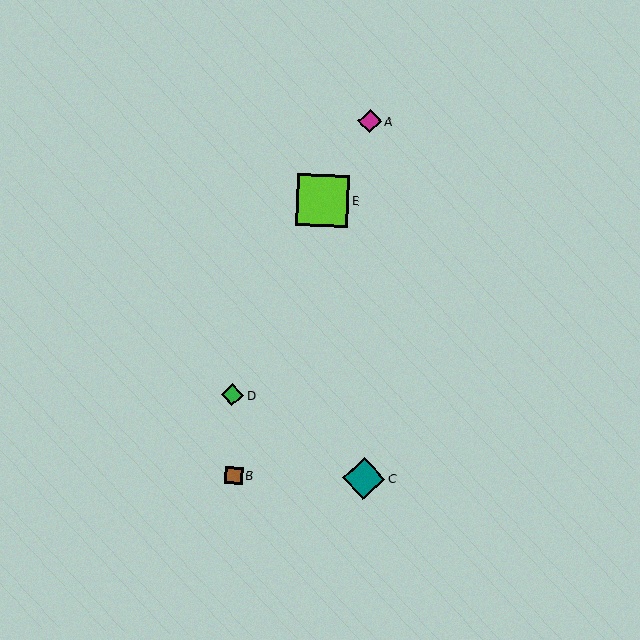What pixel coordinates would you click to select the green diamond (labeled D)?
Click at (233, 395) to select the green diamond D.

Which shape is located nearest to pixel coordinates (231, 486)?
The brown square (labeled B) at (234, 476) is nearest to that location.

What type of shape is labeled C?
Shape C is a teal diamond.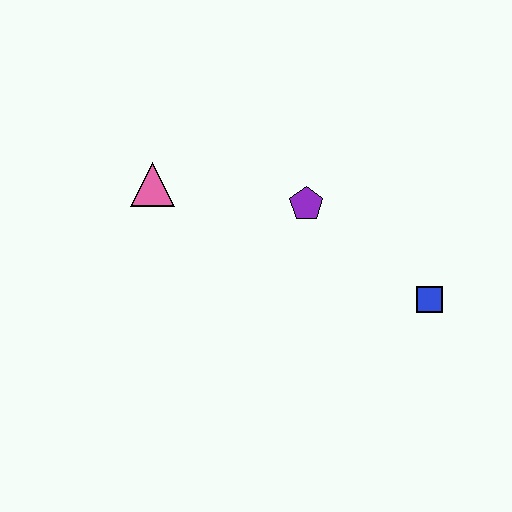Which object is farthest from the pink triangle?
The blue square is farthest from the pink triangle.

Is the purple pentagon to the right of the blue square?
No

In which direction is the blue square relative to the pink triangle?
The blue square is to the right of the pink triangle.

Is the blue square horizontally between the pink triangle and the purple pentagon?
No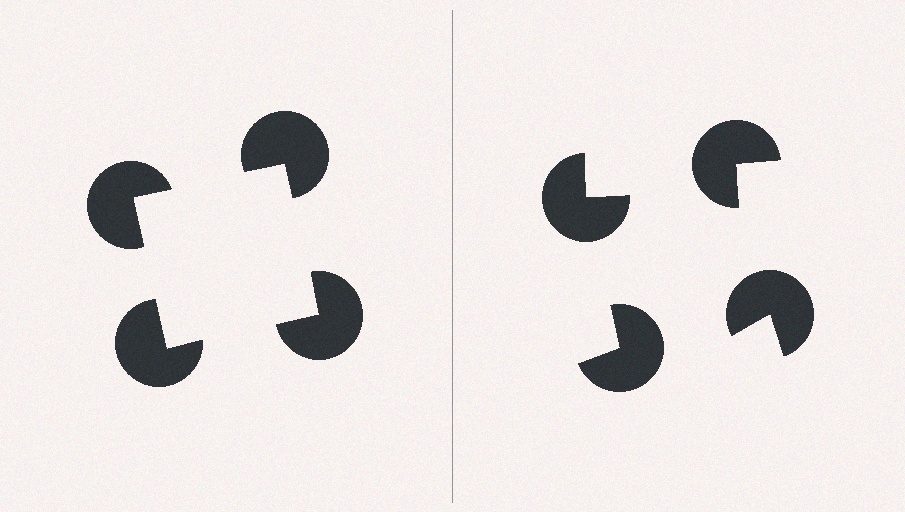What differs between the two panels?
The pac-man discs are positioned identically on both sides; only the wedge orientations differ. On the left they align to a square; on the right they are misaligned.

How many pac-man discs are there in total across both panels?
8 — 4 on each side.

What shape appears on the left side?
An illusory square.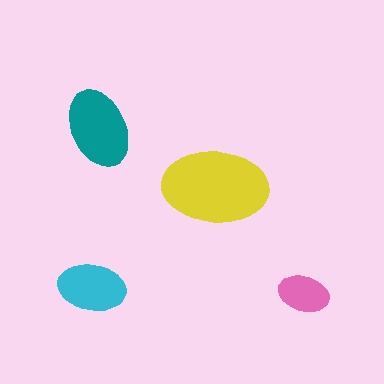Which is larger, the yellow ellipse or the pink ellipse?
The yellow one.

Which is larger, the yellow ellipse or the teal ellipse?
The yellow one.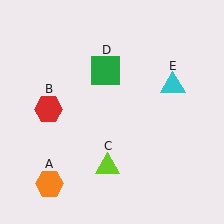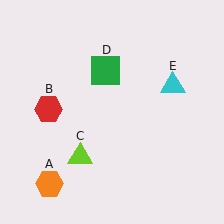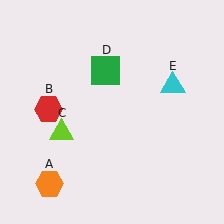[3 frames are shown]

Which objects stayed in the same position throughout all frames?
Orange hexagon (object A) and red hexagon (object B) and green square (object D) and cyan triangle (object E) remained stationary.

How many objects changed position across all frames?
1 object changed position: lime triangle (object C).